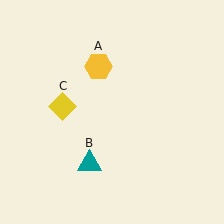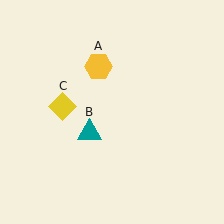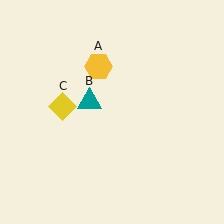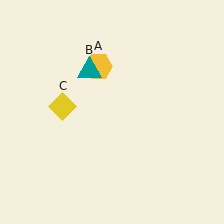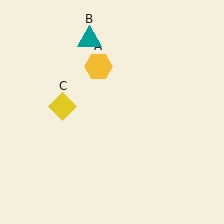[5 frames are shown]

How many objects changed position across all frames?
1 object changed position: teal triangle (object B).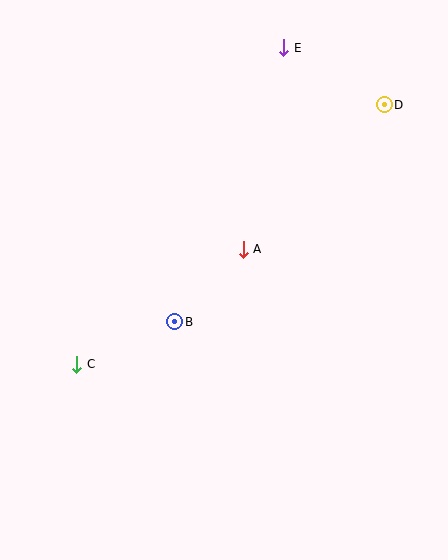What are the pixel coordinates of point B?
Point B is at (175, 322).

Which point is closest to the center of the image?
Point A at (243, 249) is closest to the center.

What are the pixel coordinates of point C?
Point C is at (77, 364).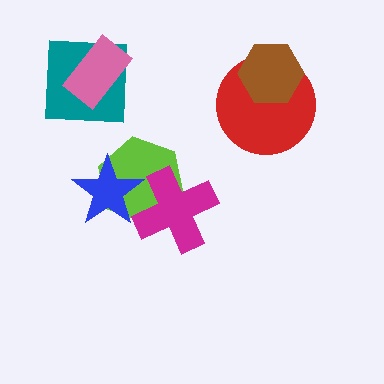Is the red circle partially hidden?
Yes, it is partially covered by another shape.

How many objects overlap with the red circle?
1 object overlaps with the red circle.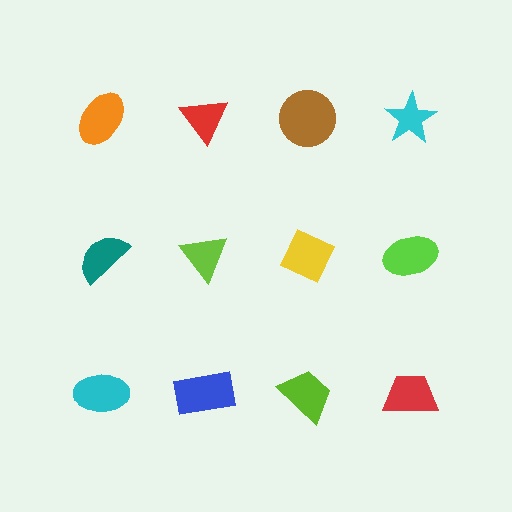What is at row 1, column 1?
An orange ellipse.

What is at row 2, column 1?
A teal semicircle.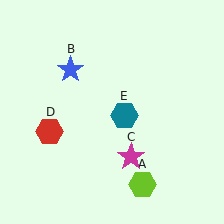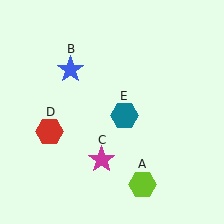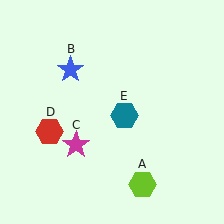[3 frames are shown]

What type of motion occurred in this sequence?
The magenta star (object C) rotated clockwise around the center of the scene.